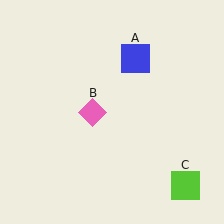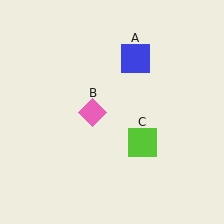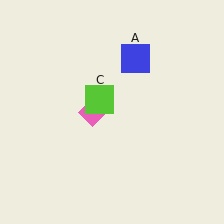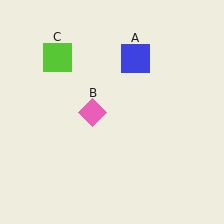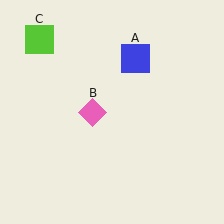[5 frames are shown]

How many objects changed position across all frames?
1 object changed position: lime square (object C).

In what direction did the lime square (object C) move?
The lime square (object C) moved up and to the left.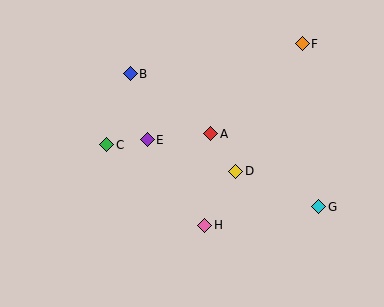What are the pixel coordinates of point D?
Point D is at (236, 171).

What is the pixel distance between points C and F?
The distance between C and F is 220 pixels.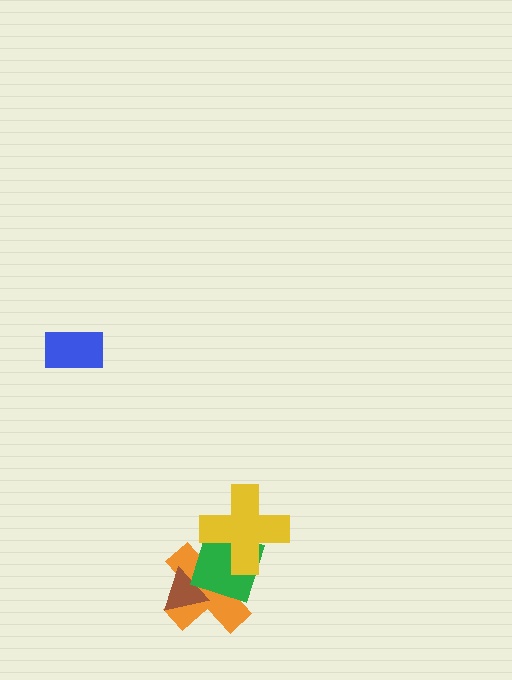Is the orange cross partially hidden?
Yes, it is partially covered by another shape.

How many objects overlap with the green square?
2 objects overlap with the green square.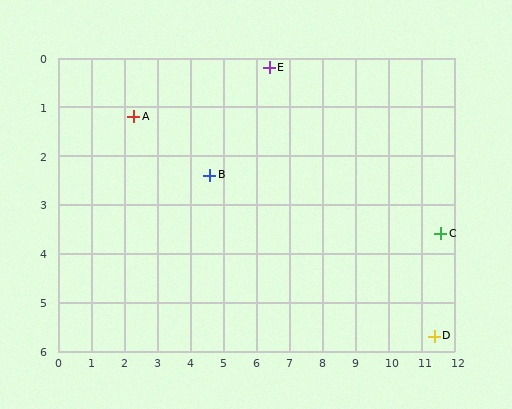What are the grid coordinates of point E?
Point E is at approximately (6.4, 0.2).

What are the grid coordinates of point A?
Point A is at approximately (2.3, 1.2).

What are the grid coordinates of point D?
Point D is at approximately (11.4, 5.7).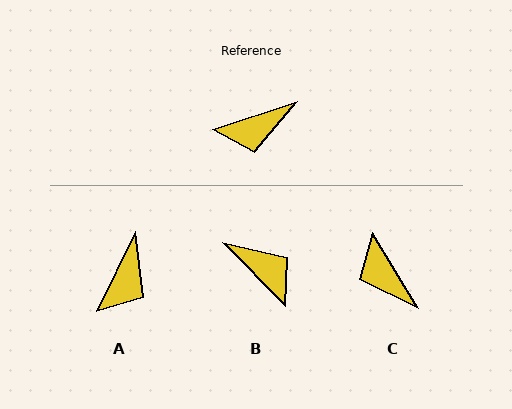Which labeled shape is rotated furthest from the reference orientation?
B, about 117 degrees away.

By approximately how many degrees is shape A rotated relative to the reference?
Approximately 46 degrees counter-clockwise.